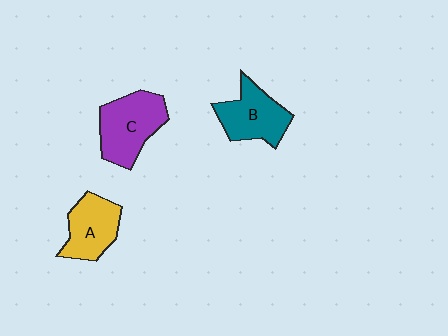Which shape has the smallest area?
Shape A (yellow).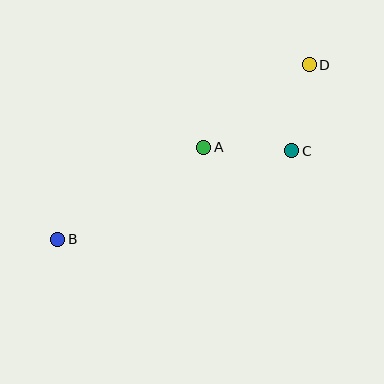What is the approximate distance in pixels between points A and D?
The distance between A and D is approximately 134 pixels.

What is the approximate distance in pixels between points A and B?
The distance between A and B is approximately 173 pixels.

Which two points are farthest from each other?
Points B and D are farthest from each other.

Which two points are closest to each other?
Points C and D are closest to each other.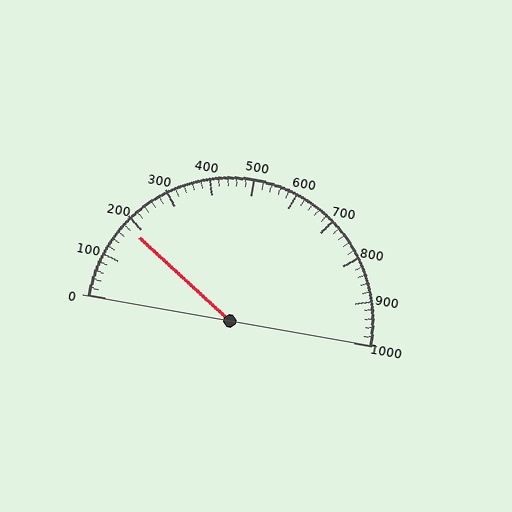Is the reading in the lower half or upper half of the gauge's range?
The reading is in the lower half of the range (0 to 1000).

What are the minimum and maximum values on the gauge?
The gauge ranges from 0 to 1000.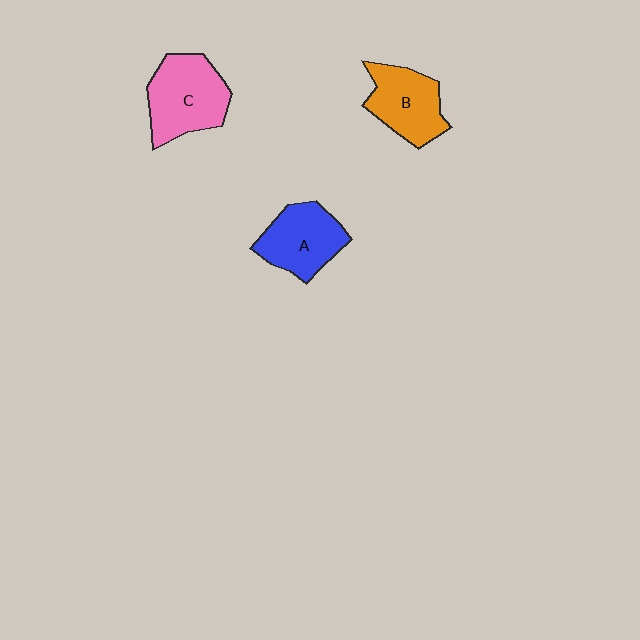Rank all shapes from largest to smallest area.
From largest to smallest: C (pink), A (blue), B (orange).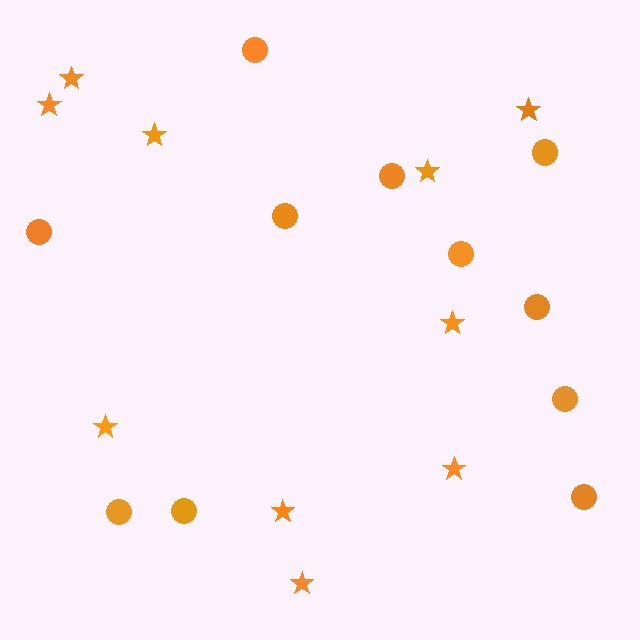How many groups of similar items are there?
There are 2 groups: one group of stars (10) and one group of circles (11).